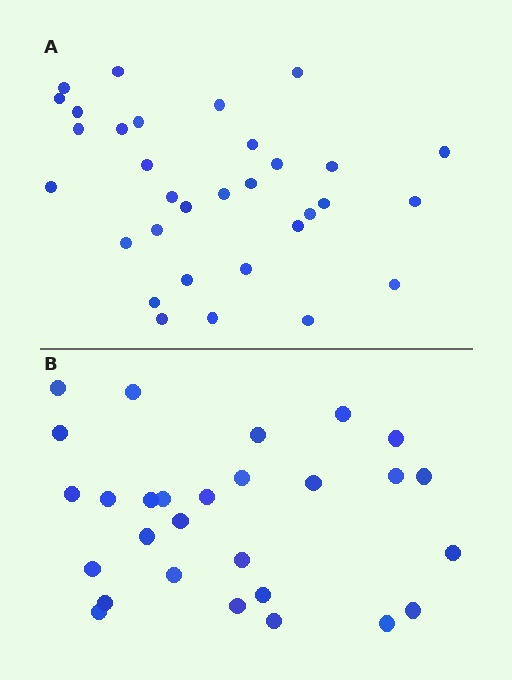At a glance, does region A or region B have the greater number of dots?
Region A (the top region) has more dots.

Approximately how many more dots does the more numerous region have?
Region A has about 4 more dots than region B.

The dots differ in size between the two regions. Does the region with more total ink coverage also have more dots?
No. Region B has more total ink coverage because its dots are larger, but region A actually contains more individual dots. Total area can be misleading — the number of items is what matters here.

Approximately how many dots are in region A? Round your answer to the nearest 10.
About 30 dots. (The exact count is 32, which rounds to 30.)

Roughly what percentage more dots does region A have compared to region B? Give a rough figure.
About 15% more.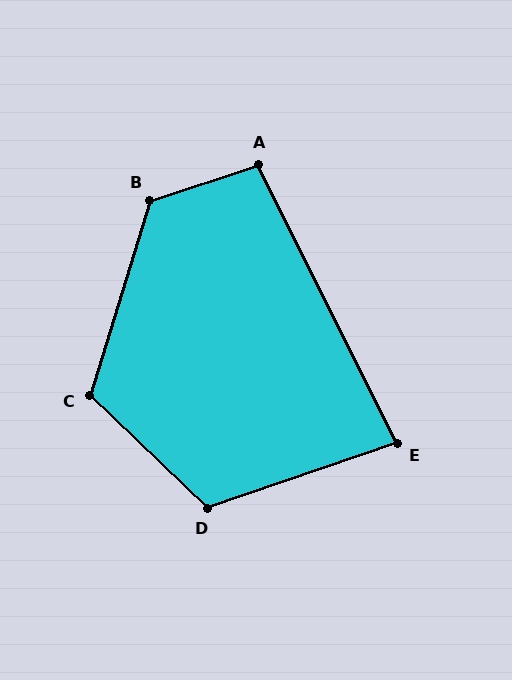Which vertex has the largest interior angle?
B, at approximately 125 degrees.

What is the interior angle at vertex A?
Approximately 98 degrees (obtuse).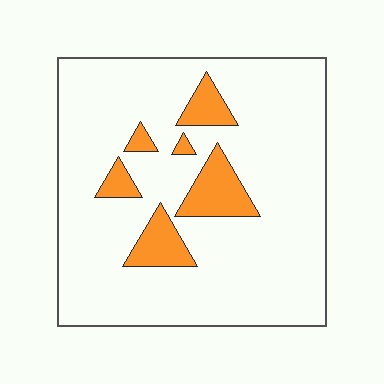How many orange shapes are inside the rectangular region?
6.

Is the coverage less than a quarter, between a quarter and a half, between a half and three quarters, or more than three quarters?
Less than a quarter.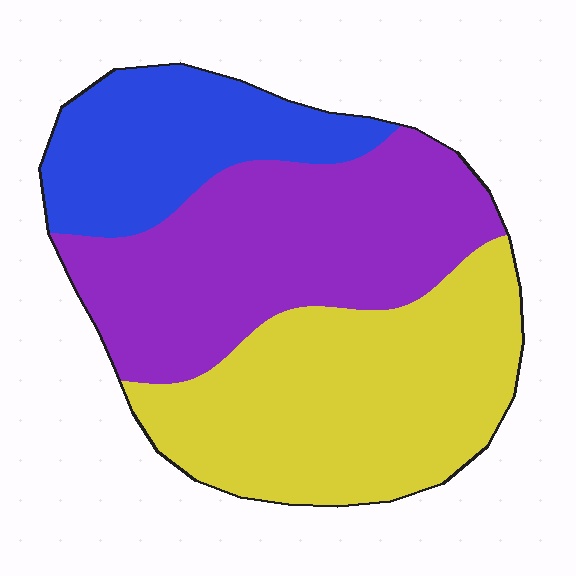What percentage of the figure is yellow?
Yellow covers about 40% of the figure.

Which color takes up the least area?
Blue, at roughly 20%.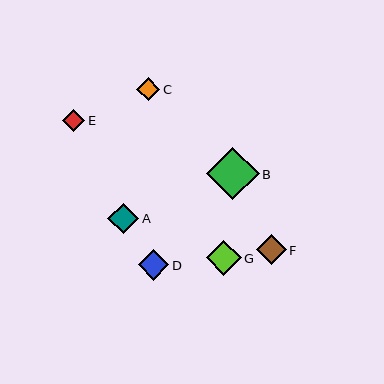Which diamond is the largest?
Diamond B is the largest with a size of approximately 52 pixels.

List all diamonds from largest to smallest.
From largest to smallest: B, G, A, D, F, C, E.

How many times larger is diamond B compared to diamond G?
Diamond B is approximately 1.5 times the size of diamond G.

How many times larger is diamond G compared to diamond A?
Diamond G is approximately 1.1 times the size of diamond A.